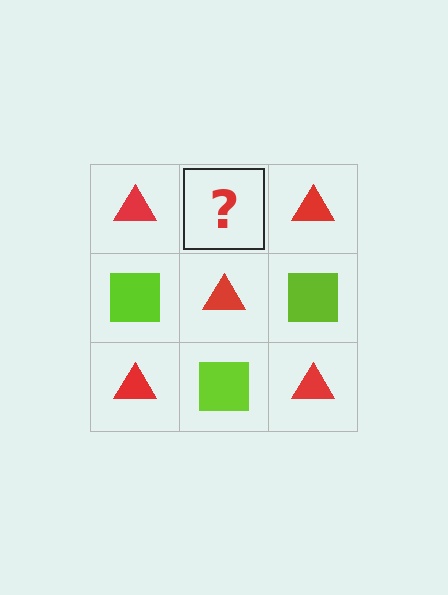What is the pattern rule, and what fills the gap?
The rule is that it alternates red triangle and lime square in a checkerboard pattern. The gap should be filled with a lime square.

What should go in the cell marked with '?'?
The missing cell should contain a lime square.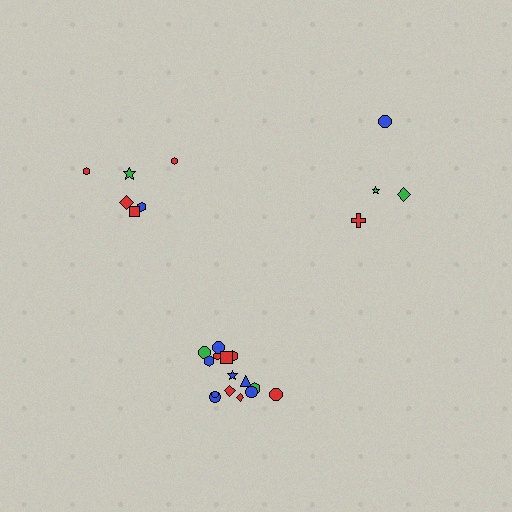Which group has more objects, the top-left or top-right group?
The top-left group.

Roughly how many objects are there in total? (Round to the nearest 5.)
Roughly 25 objects in total.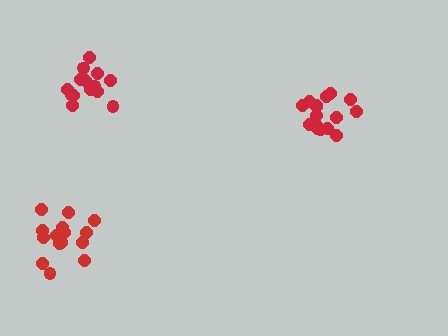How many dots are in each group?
Group 1: 16 dots, Group 2: 18 dots, Group 3: 16 dots (50 total).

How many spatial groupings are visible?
There are 3 spatial groupings.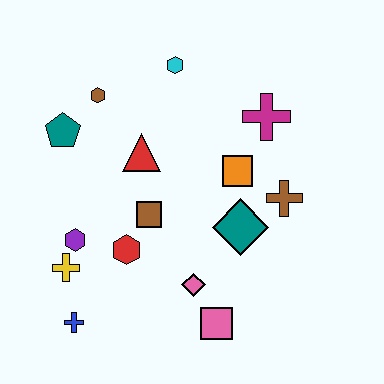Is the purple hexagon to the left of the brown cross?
Yes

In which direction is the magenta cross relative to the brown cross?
The magenta cross is above the brown cross.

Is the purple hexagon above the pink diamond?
Yes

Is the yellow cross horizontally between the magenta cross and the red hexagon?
No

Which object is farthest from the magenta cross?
The blue cross is farthest from the magenta cross.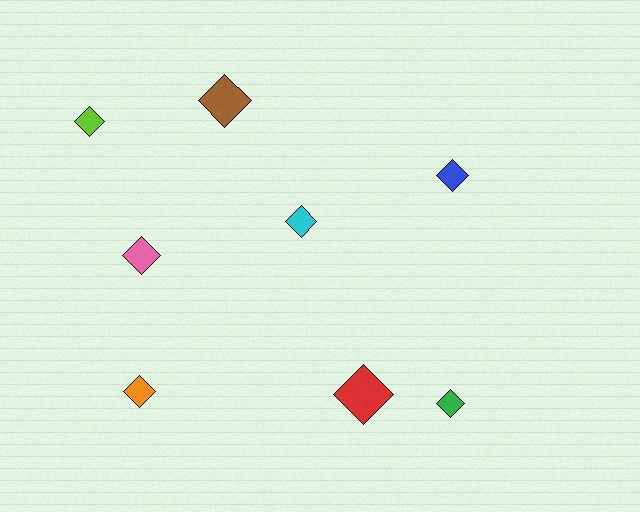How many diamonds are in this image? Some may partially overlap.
There are 8 diamonds.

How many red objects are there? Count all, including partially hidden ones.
There is 1 red object.